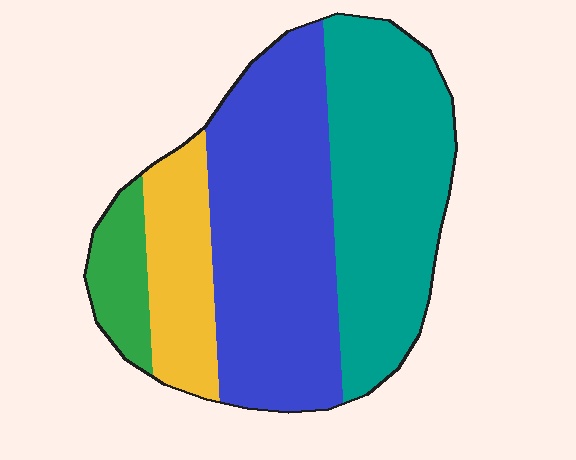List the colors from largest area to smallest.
From largest to smallest: blue, teal, yellow, green.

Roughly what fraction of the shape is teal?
Teal takes up about three eighths (3/8) of the shape.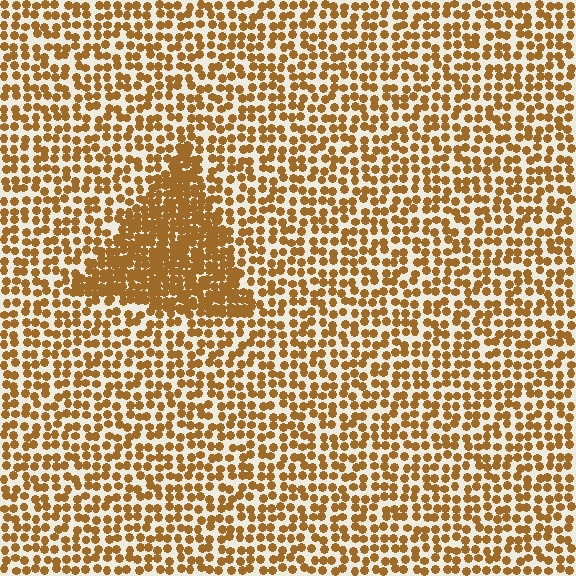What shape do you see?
I see a triangle.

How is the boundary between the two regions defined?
The boundary is defined by a change in element density (approximately 2.1x ratio). All elements are the same color, size, and shape.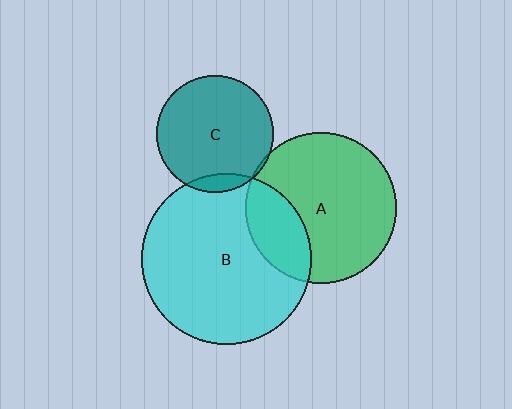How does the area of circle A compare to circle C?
Approximately 1.7 times.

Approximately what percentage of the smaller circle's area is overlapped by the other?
Approximately 5%.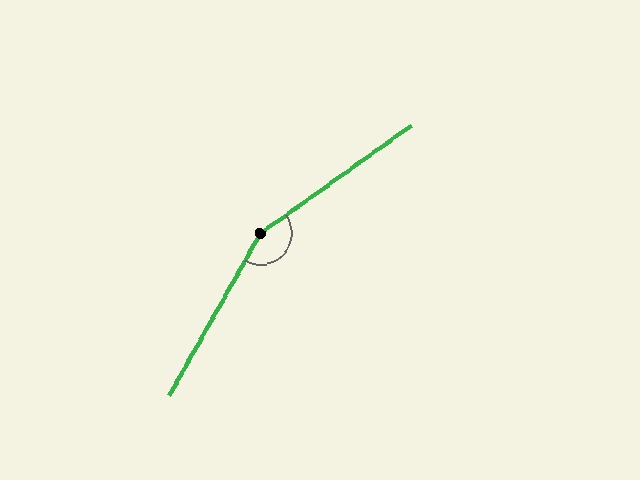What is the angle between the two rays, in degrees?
Approximately 155 degrees.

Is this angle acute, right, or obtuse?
It is obtuse.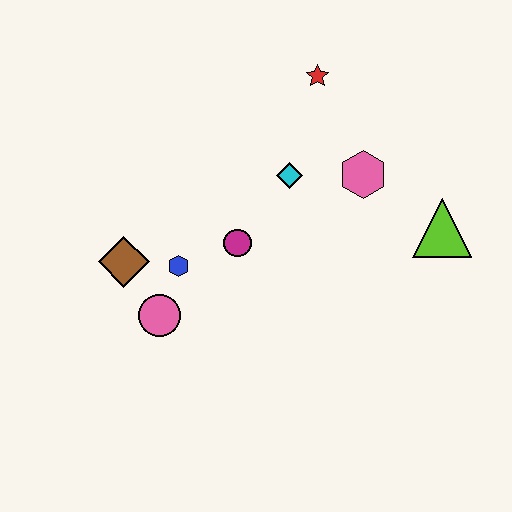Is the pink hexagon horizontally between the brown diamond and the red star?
No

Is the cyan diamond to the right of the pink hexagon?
No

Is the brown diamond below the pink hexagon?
Yes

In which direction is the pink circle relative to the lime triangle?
The pink circle is to the left of the lime triangle.